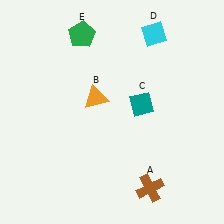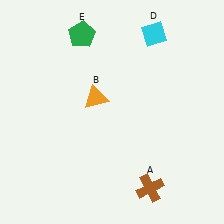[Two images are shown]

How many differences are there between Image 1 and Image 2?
There is 1 difference between the two images.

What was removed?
The teal diamond (C) was removed in Image 2.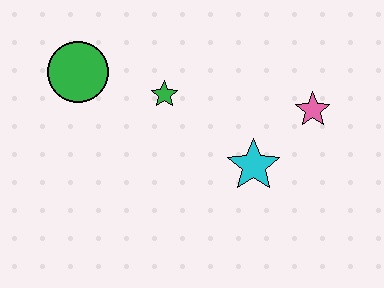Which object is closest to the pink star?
The cyan star is closest to the pink star.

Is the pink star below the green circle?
Yes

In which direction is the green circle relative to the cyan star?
The green circle is to the left of the cyan star.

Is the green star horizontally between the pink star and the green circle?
Yes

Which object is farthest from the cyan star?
The green circle is farthest from the cyan star.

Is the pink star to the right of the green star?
Yes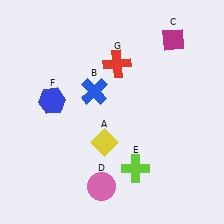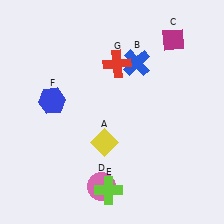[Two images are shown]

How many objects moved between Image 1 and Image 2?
2 objects moved between the two images.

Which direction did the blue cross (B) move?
The blue cross (B) moved right.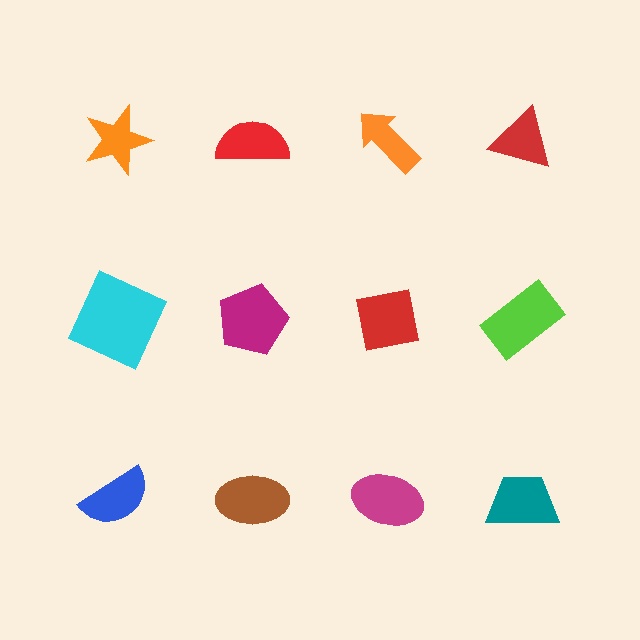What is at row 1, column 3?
An orange arrow.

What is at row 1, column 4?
A red triangle.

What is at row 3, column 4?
A teal trapezoid.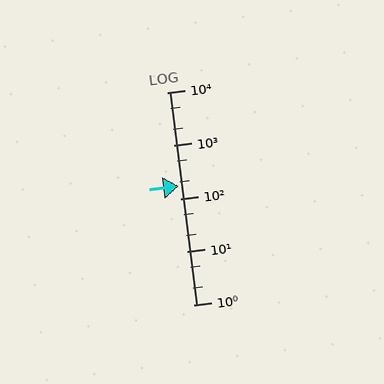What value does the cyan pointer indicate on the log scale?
The pointer indicates approximately 170.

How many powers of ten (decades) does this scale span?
The scale spans 4 decades, from 1 to 10000.